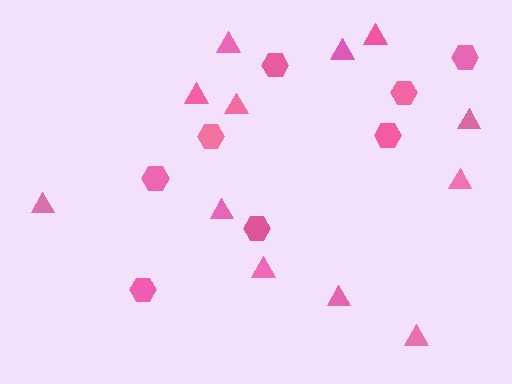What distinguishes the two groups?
There are 2 groups: one group of hexagons (8) and one group of triangles (12).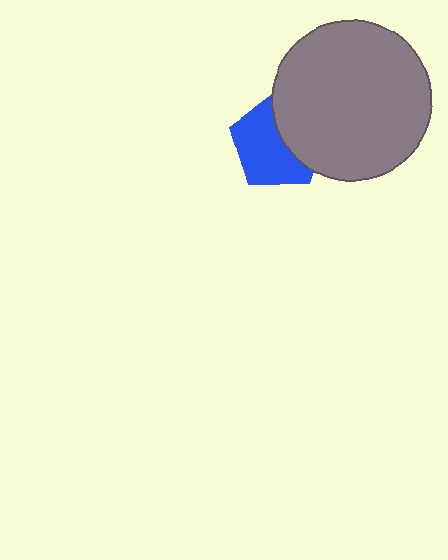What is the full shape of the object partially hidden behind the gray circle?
The partially hidden object is a blue pentagon.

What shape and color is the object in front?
The object in front is a gray circle.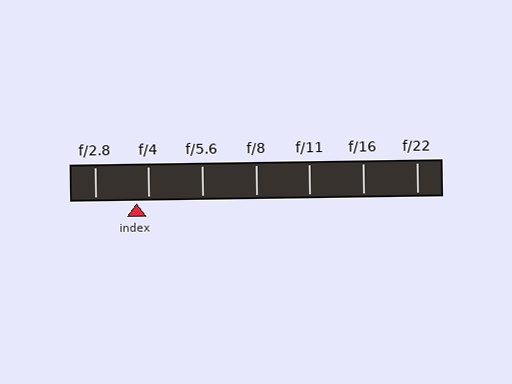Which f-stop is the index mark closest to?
The index mark is closest to f/4.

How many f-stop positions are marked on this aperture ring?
There are 7 f-stop positions marked.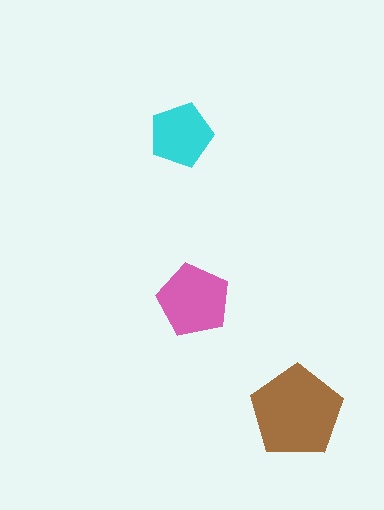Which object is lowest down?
The brown pentagon is bottommost.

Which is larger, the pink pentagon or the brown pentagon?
The brown one.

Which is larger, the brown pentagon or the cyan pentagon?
The brown one.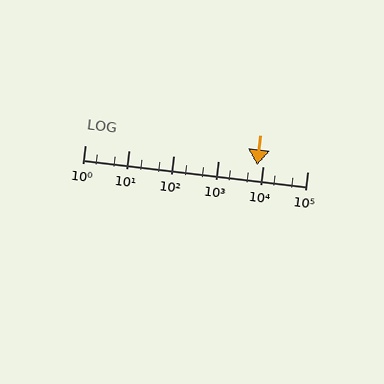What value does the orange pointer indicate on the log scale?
The pointer indicates approximately 7500.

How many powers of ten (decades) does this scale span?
The scale spans 5 decades, from 1 to 100000.